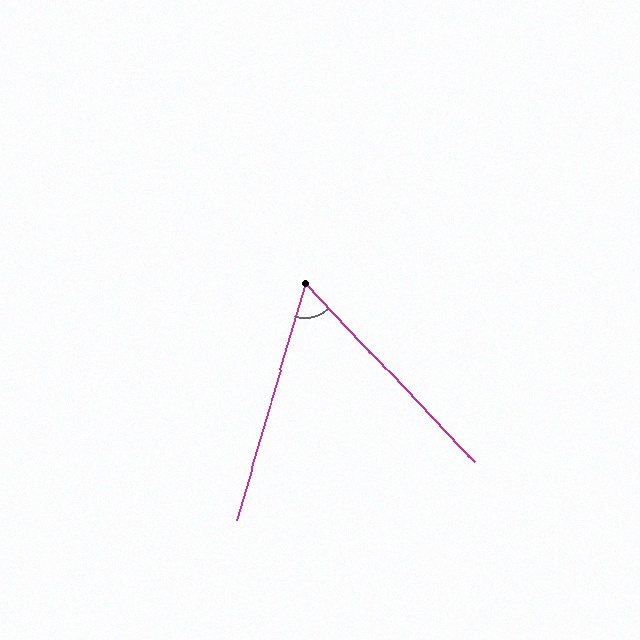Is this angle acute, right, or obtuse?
It is acute.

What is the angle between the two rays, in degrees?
Approximately 60 degrees.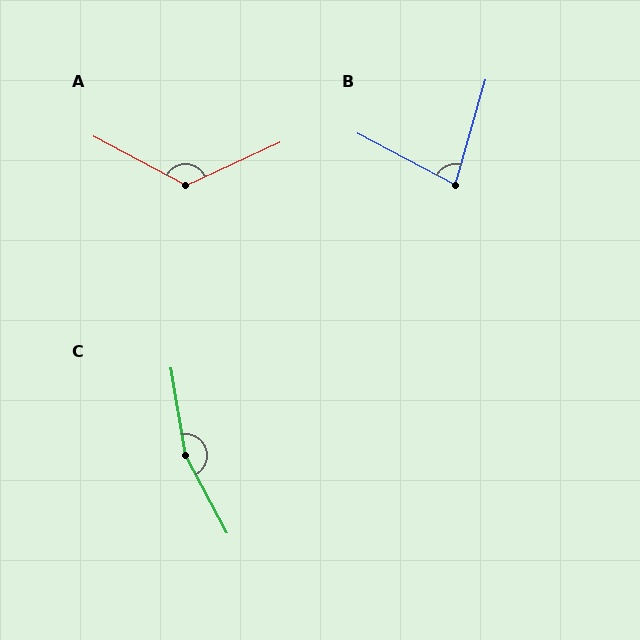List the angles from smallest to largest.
B (79°), A (128°), C (161°).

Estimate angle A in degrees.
Approximately 128 degrees.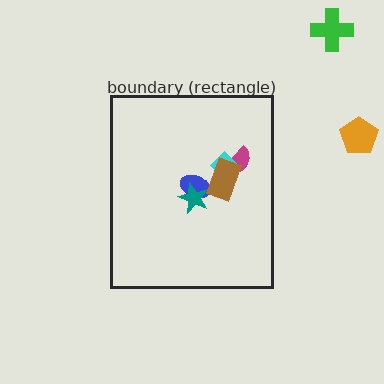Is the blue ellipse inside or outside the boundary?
Inside.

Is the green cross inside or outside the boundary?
Outside.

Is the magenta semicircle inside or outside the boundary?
Inside.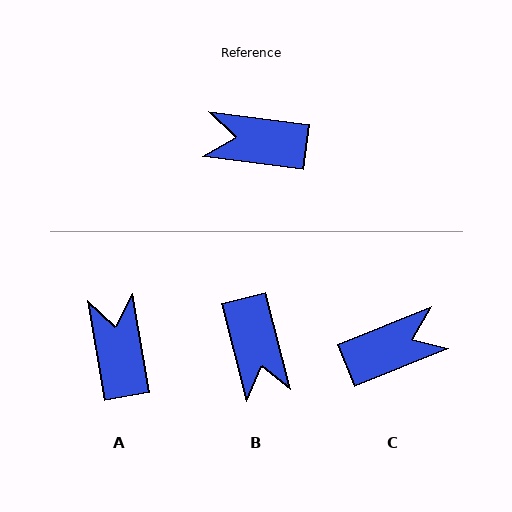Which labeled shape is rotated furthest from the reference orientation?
C, about 151 degrees away.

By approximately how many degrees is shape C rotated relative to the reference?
Approximately 151 degrees clockwise.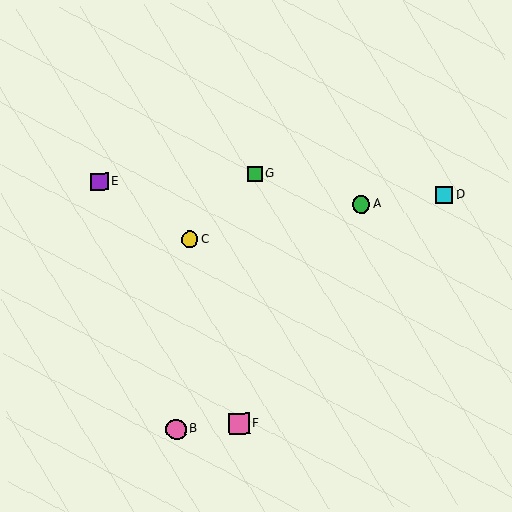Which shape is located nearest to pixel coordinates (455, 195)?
The cyan square (labeled D) at (444, 195) is nearest to that location.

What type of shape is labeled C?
Shape C is a yellow circle.